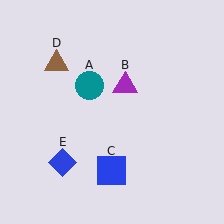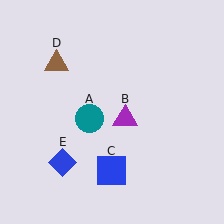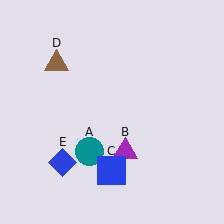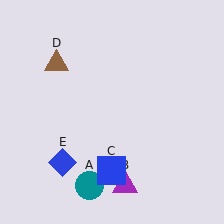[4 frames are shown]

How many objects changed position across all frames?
2 objects changed position: teal circle (object A), purple triangle (object B).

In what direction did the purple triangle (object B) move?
The purple triangle (object B) moved down.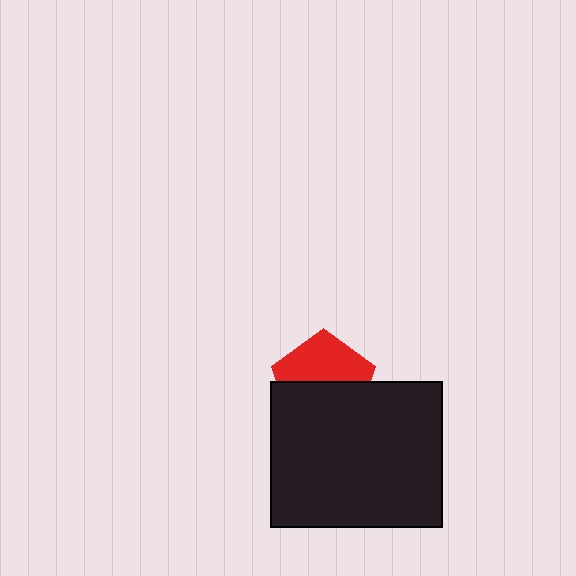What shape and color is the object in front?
The object in front is a black rectangle.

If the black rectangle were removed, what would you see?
You would see the complete red pentagon.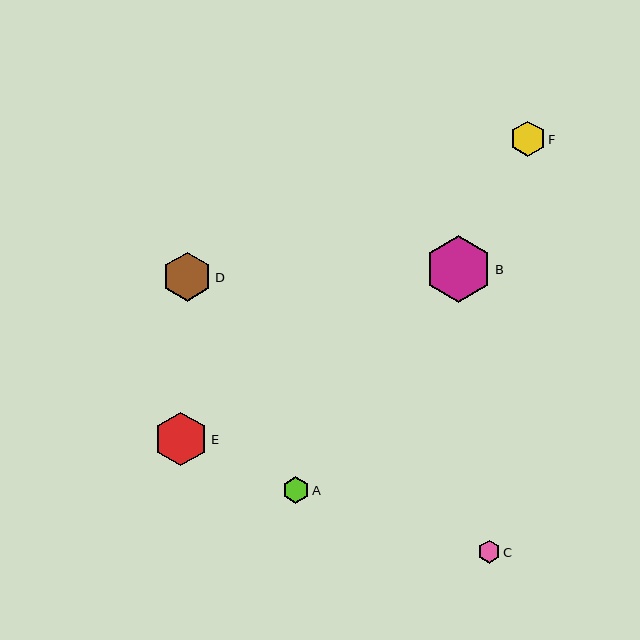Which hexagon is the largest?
Hexagon B is the largest with a size of approximately 67 pixels.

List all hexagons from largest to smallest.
From largest to smallest: B, E, D, F, A, C.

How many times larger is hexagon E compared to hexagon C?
Hexagon E is approximately 2.3 times the size of hexagon C.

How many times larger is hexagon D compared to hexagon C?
Hexagon D is approximately 2.1 times the size of hexagon C.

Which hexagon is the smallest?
Hexagon C is the smallest with a size of approximately 23 pixels.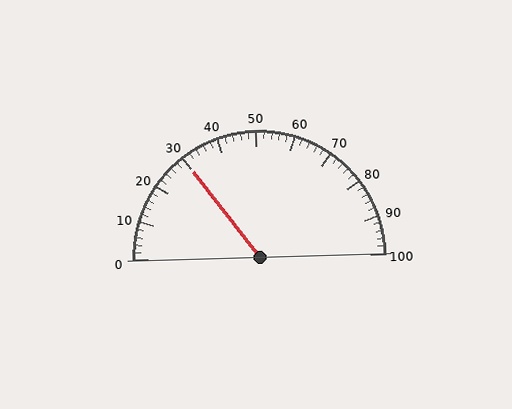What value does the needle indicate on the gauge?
The needle indicates approximately 30.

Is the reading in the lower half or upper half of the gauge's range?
The reading is in the lower half of the range (0 to 100).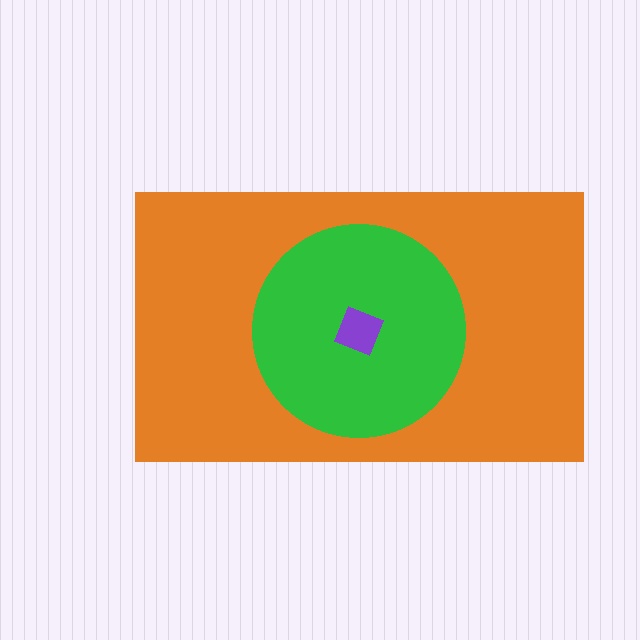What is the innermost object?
The purple diamond.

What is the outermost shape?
The orange rectangle.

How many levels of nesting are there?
3.